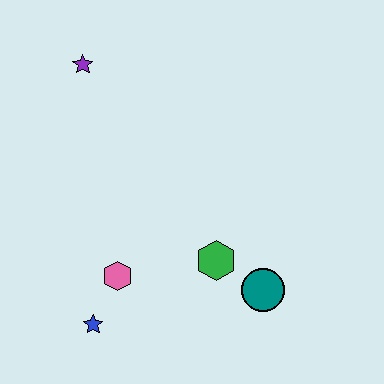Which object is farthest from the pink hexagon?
The purple star is farthest from the pink hexagon.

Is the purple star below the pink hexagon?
No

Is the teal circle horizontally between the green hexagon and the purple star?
No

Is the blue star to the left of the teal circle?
Yes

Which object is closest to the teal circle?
The green hexagon is closest to the teal circle.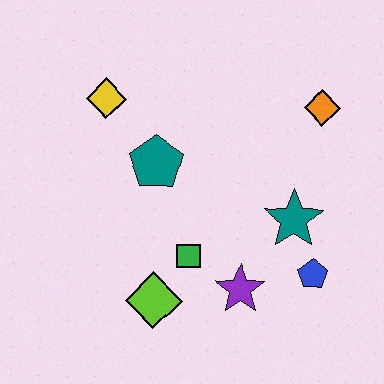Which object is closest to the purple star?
The green square is closest to the purple star.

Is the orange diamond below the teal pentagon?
No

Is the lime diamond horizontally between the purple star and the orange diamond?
No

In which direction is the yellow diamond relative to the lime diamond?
The yellow diamond is above the lime diamond.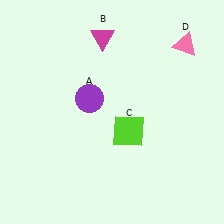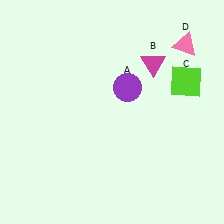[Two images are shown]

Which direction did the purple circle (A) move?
The purple circle (A) moved right.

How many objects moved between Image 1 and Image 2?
3 objects moved between the two images.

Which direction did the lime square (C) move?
The lime square (C) moved right.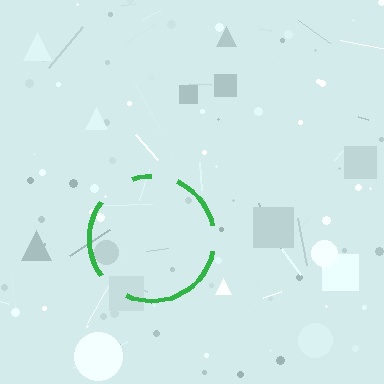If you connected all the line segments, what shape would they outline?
They would outline a circle.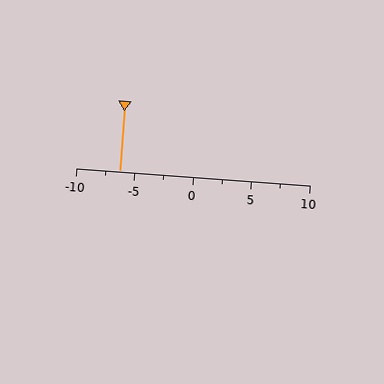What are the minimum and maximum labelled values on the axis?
The axis runs from -10 to 10.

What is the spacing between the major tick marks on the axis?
The major ticks are spaced 5 apart.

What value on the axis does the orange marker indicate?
The marker indicates approximately -6.2.